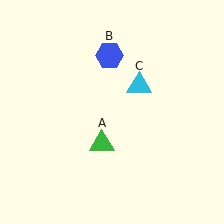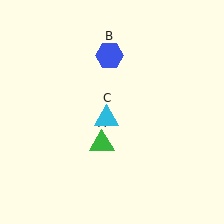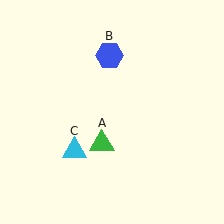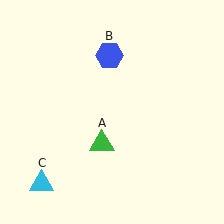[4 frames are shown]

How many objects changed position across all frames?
1 object changed position: cyan triangle (object C).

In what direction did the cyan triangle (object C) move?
The cyan triangle (object C) moved down and to the left.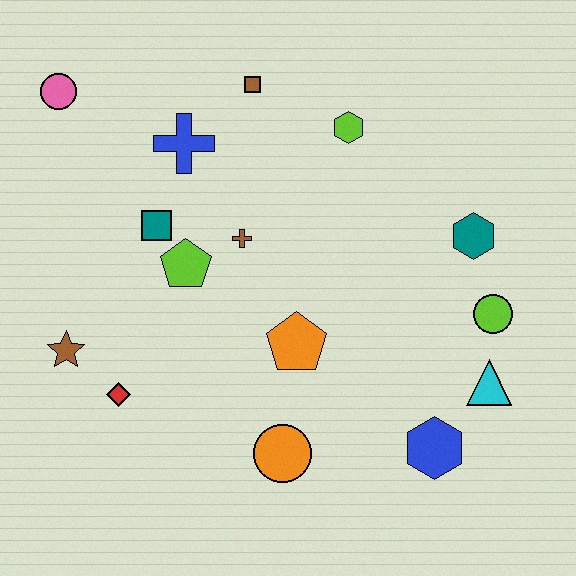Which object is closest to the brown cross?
The lime pentagon is closest to the brown cross.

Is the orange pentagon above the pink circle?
No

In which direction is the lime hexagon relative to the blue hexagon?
The lime hexagon is above the blue hexagon.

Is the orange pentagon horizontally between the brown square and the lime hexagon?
Yes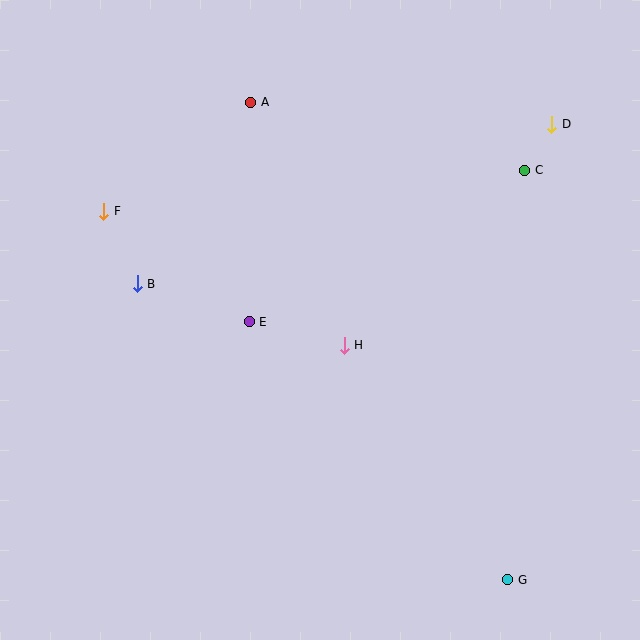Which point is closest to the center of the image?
Point H at (344, 345) is closest to the center.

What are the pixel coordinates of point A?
Point A is at (251, 102).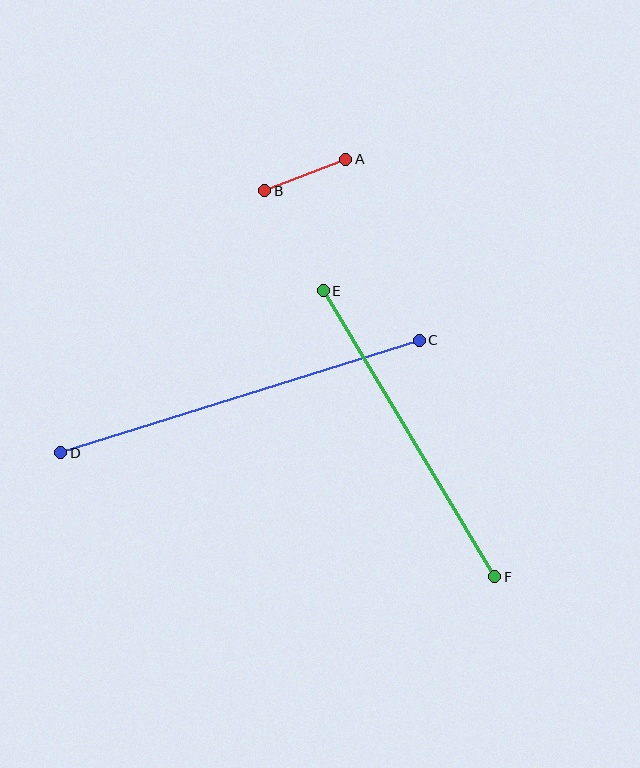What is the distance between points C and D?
The distance is approximately 376 pixels.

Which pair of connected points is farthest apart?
Points C and D are farthest apart.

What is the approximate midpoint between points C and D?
The midpoint is at approximately (240, 396) pixels.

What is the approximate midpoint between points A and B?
The midpoint is at approximately (305, 175) pixels.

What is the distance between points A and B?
The distance is approximately 87 pixels.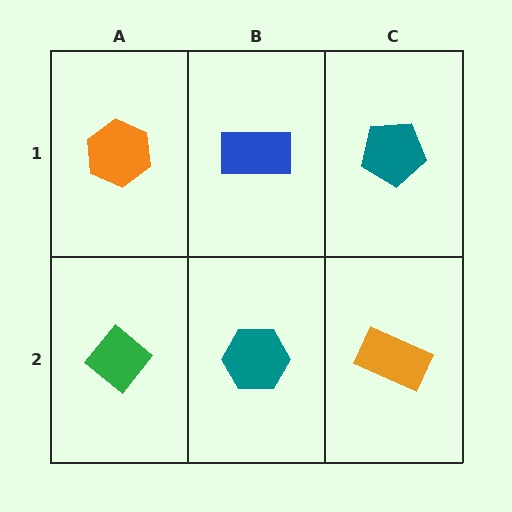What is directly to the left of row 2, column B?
A green diamond.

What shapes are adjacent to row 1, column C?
An orange rectangle (row 2, column C), a blue rectangle (row 1, column B).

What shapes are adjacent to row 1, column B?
A teal hexagon (row 2, column B), an orange hexagon (row 1, column A), a teal pentagon (row 1, column C).